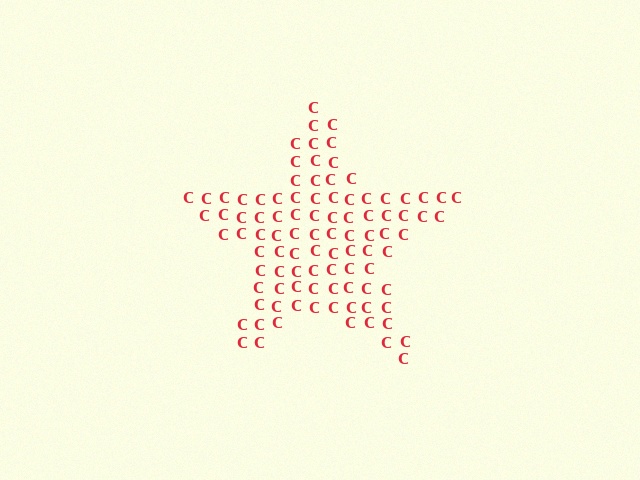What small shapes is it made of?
It is made of small letter C's.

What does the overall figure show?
The overall figure shows a star.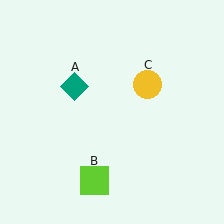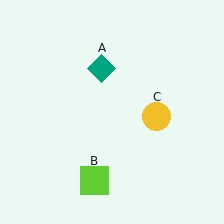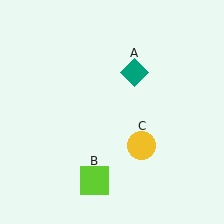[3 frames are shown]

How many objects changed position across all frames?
2 objects changed position: teal diamond (object A), yellow circle (object C).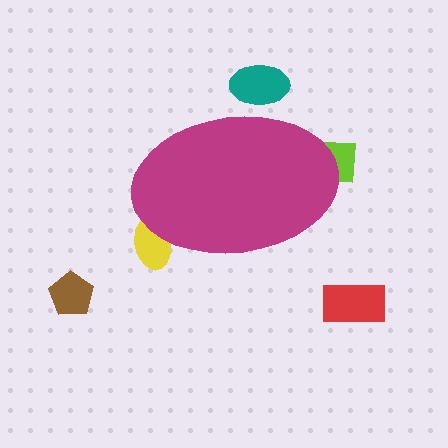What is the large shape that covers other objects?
A magenta ellipse.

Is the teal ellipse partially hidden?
Yes, the teal ellipse is partially hidden behind the magenta ellipse.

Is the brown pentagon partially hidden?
No, the brown pentagon is fully visible.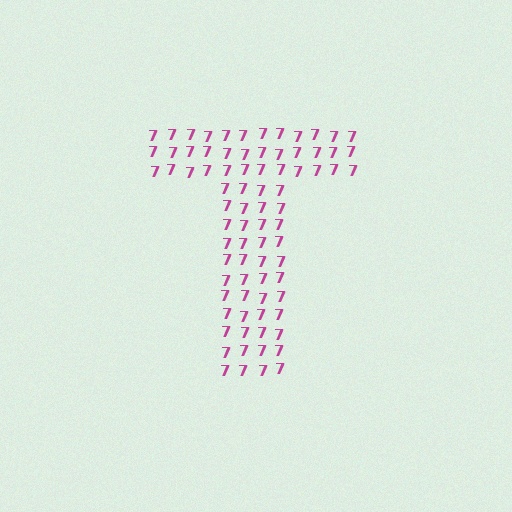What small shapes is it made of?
It is made of small digit 7's.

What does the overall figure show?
The overall figure shows the letter T.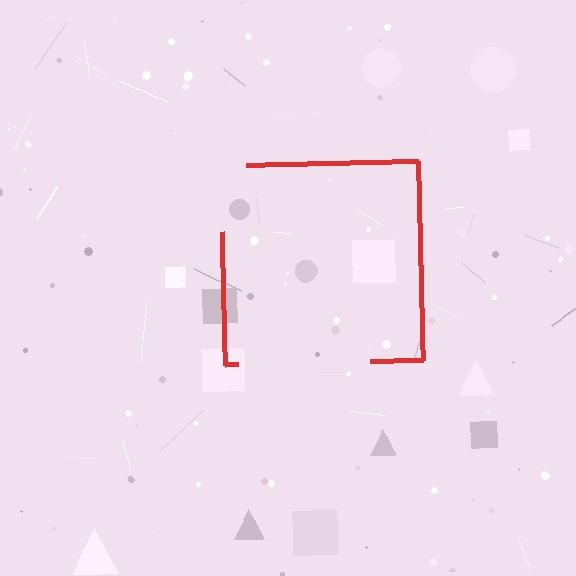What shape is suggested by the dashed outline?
The dashed outline suggests a square.